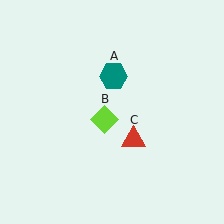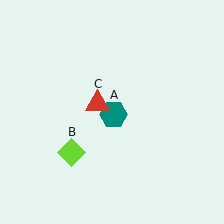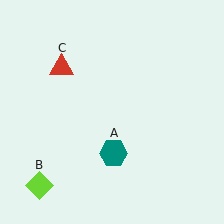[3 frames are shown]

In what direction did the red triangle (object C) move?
The red triangle (object C) moved up and to the left.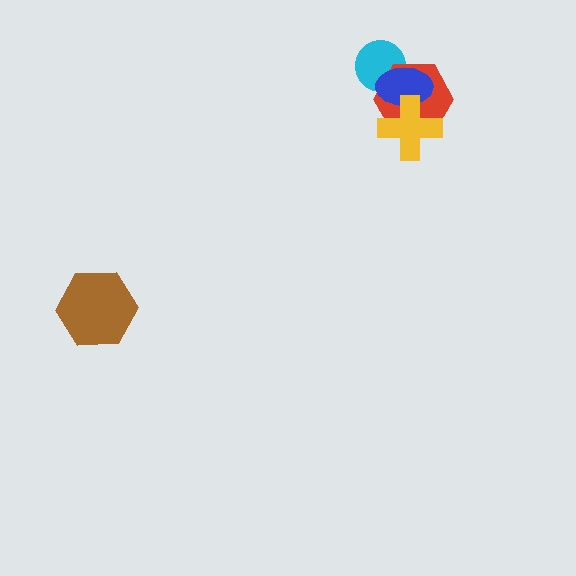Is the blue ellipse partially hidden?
Yes, it is partially covered by another shape.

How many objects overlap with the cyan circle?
2 objects overlap with the cyan circle.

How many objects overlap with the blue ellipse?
3 objects overlap with the blue ellipse.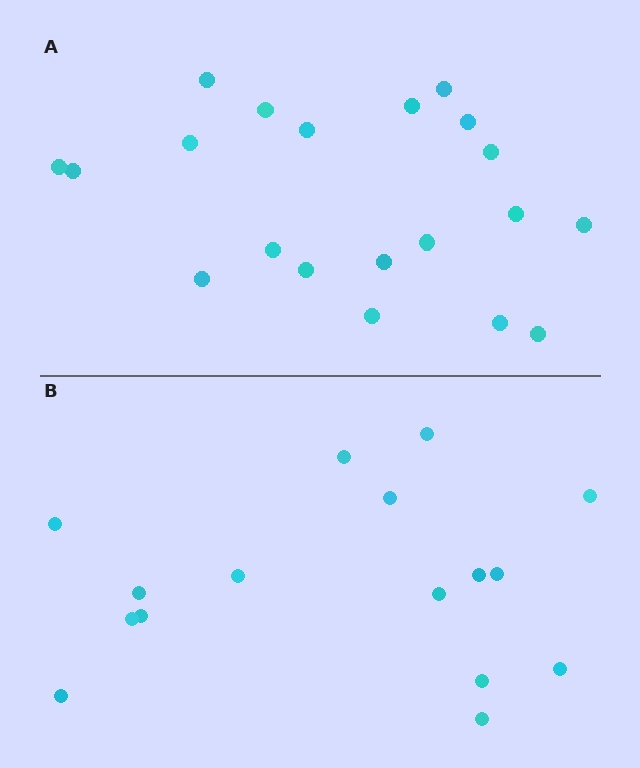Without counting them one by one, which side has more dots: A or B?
Region A (the top region) has more dots.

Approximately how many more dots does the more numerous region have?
Region A has about 4 more dots than region B.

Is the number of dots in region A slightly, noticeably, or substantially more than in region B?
Region A has noticeably more, but not dramatically so. The ratio is roughly 1.2 to 1.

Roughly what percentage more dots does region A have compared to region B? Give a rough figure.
About 25% more.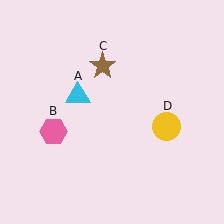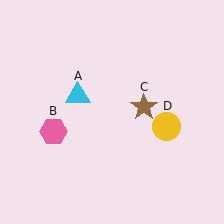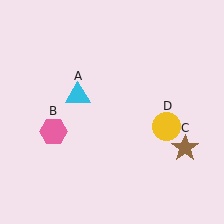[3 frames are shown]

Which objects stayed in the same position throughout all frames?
Cyan triangle (object A) and pink hexagon (object B) and yellow circle (object D) remained stationary.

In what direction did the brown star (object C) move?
The brown star (object C) moved down and to the right.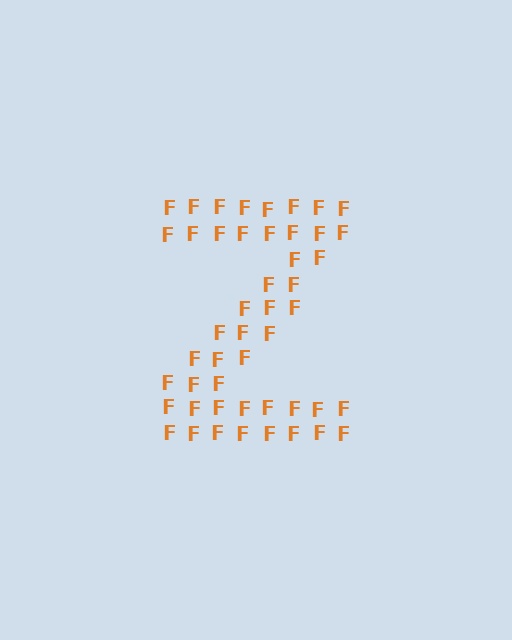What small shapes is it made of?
It is made of small letter F's.